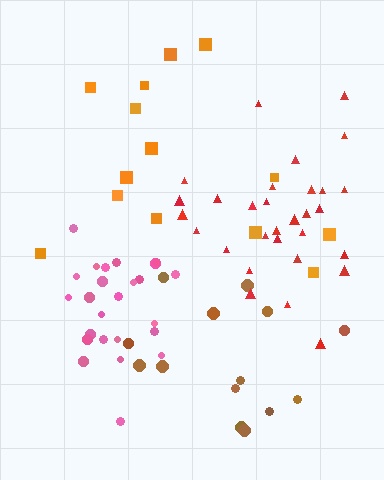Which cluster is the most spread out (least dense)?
Brown.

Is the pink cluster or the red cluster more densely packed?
Pink.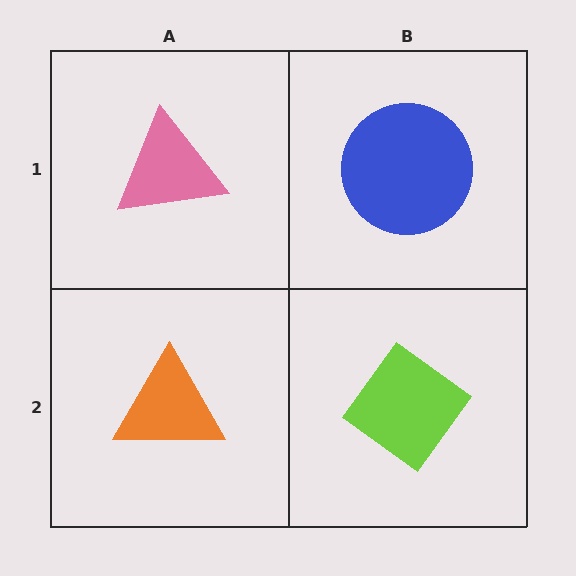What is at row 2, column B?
A lime diamond.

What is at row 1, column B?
A blue circle.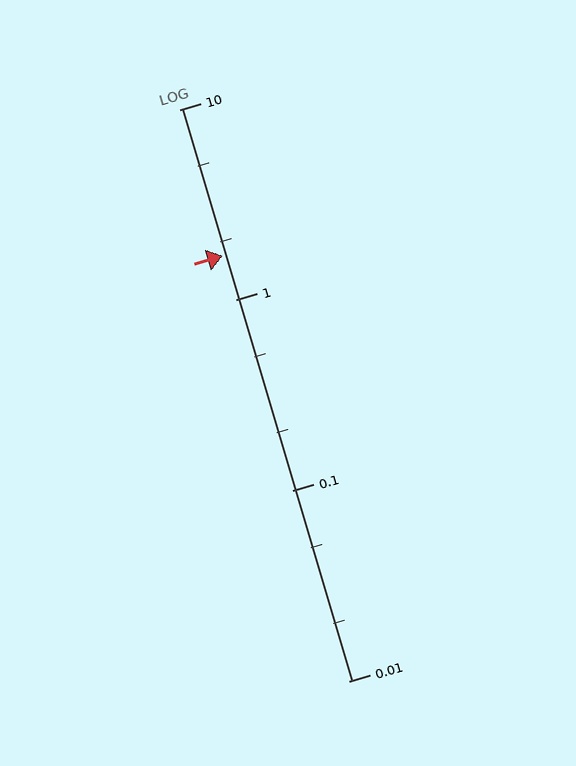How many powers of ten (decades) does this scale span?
The scale spans 3 decades, from 0.01 to 10.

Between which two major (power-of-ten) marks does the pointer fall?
The pointer is between 1 and 10.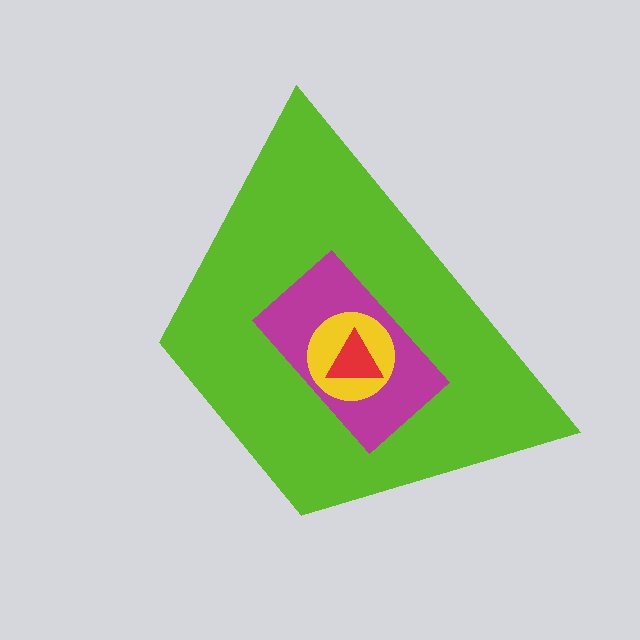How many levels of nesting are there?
4.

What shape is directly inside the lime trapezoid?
The magenta rectangle.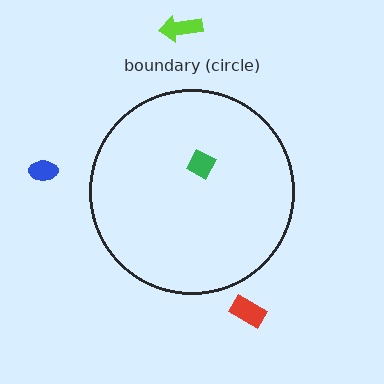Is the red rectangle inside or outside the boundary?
Outside.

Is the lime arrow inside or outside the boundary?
Outside.